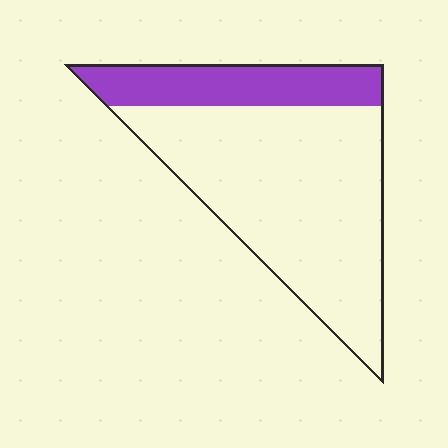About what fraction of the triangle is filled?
About one quarter (1/4).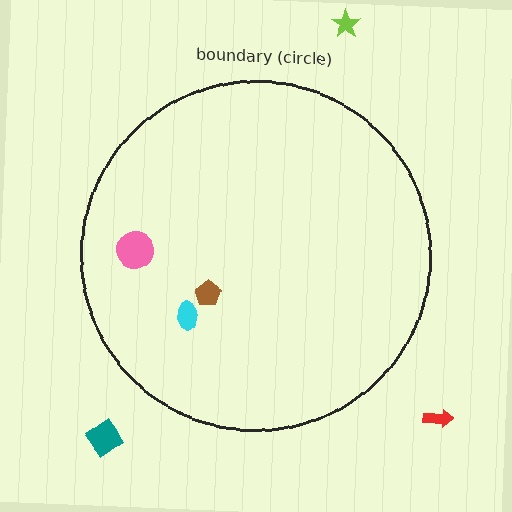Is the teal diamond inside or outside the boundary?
Outside.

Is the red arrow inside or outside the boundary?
Outside.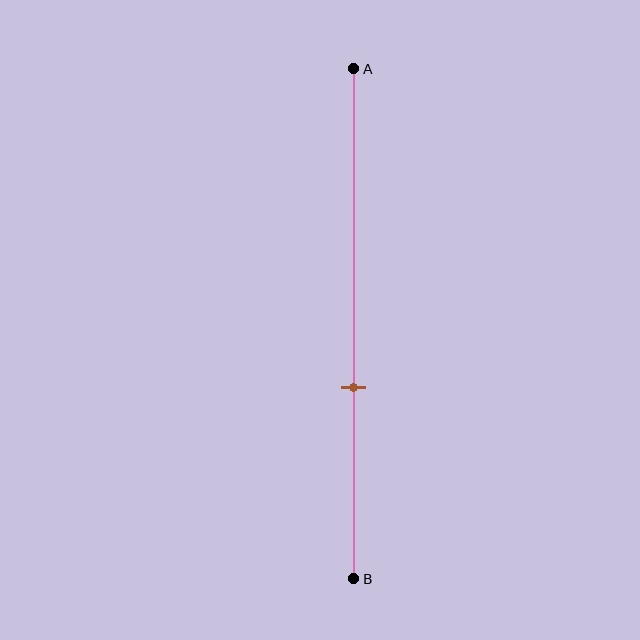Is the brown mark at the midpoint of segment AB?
No, the mark is at about 60% from A, not at the 50% midpoint.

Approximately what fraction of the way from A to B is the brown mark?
The brown mark is approximately 60% of the way from A to B.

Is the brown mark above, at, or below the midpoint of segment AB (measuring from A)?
The brown mark is below the midpoint of segment AB.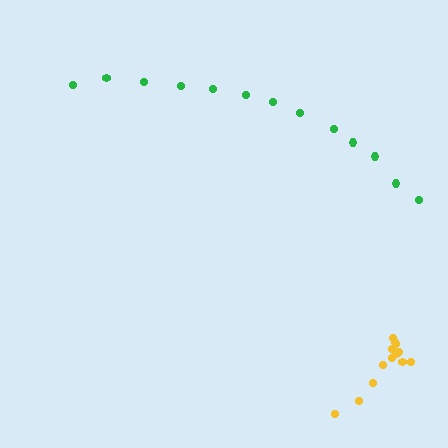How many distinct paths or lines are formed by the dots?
There are 2 distinct paths.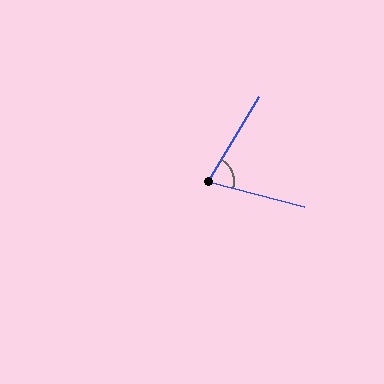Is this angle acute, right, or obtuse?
It is acute.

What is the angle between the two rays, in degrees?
Approximately 73 degrees.